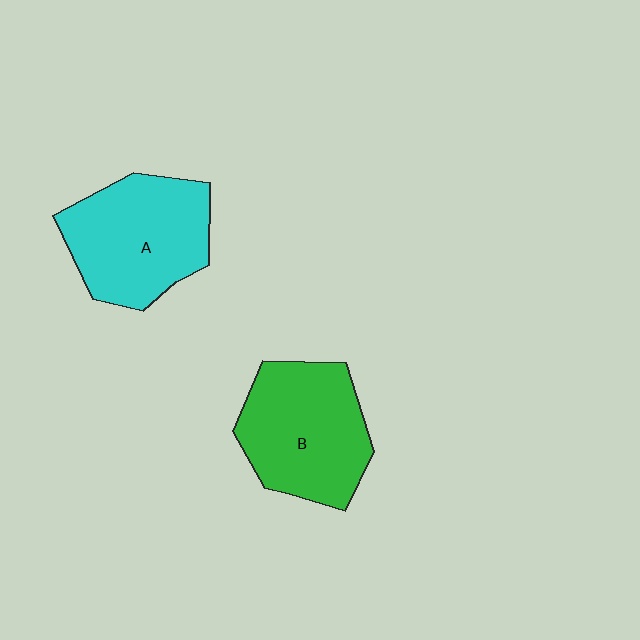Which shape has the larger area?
Shape A (cyan).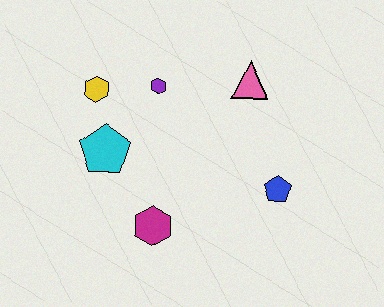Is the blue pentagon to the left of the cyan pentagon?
No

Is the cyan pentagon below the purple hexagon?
Yes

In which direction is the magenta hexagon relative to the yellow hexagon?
The magenta hexagon is below the yellow hexagon.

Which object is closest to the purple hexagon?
The yellow hexagon is closest to the purple hexagon.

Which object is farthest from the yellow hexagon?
The blue pentagon is farthest from the yellow hexagon.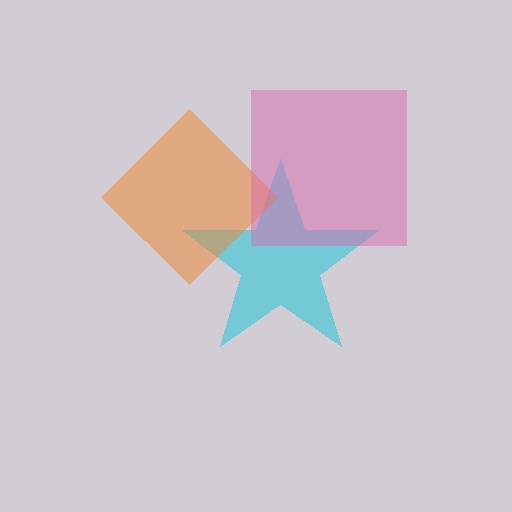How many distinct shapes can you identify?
There are 3 distinct shapes: a cyan star, an orange diamond, a pink square.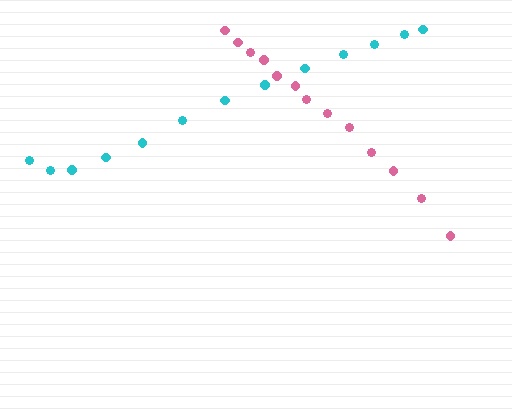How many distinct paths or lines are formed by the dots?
There are 2 distinct paths.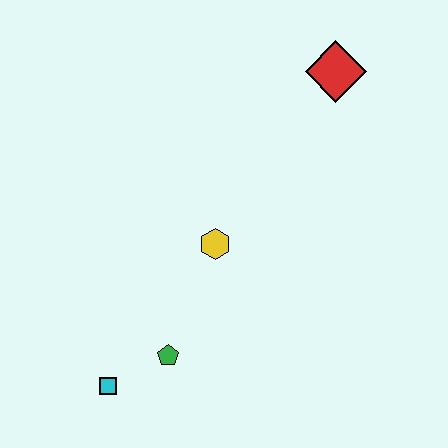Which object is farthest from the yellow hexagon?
The red diamond is farthest from the yellow hexagon.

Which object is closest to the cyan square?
The green pentagon is closest to the cyan square.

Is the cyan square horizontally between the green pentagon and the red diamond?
No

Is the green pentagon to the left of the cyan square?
No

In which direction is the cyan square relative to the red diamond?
The cyan square is below the red diamond.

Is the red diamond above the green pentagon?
Yes